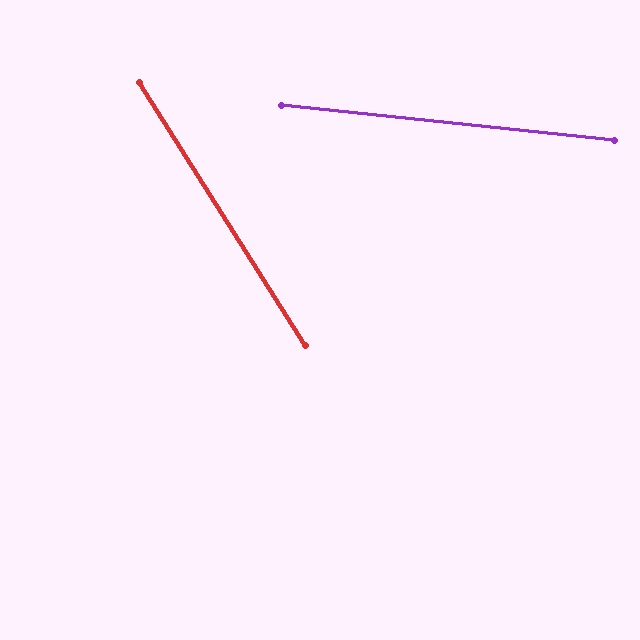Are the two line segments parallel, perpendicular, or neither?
Neither parallel nor perpendicular — they differ by about 52°.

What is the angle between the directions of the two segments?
Approximately 52 degrees.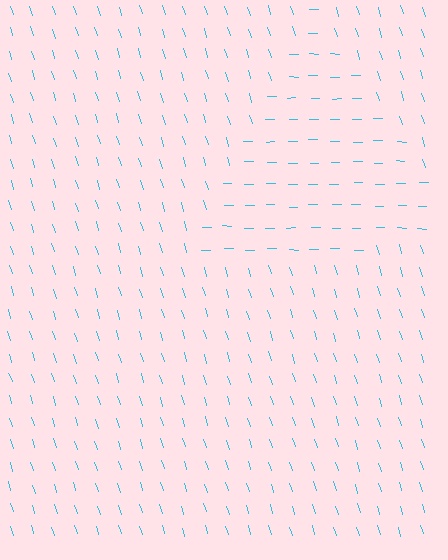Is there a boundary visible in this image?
Yes, there is a texture boundary formed by a change in line orientation.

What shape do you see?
I see a triangle.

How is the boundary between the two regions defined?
The boundary is defined purely by a change in line orientation (approximately 72 degrees difference). All lines are the same color and thickness.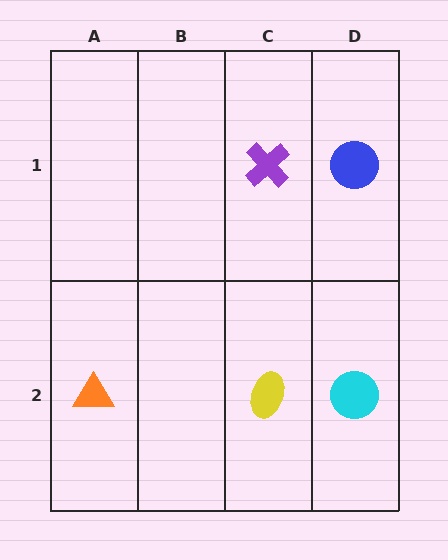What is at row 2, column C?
A yellow ellipse.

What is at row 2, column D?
A cyan circle.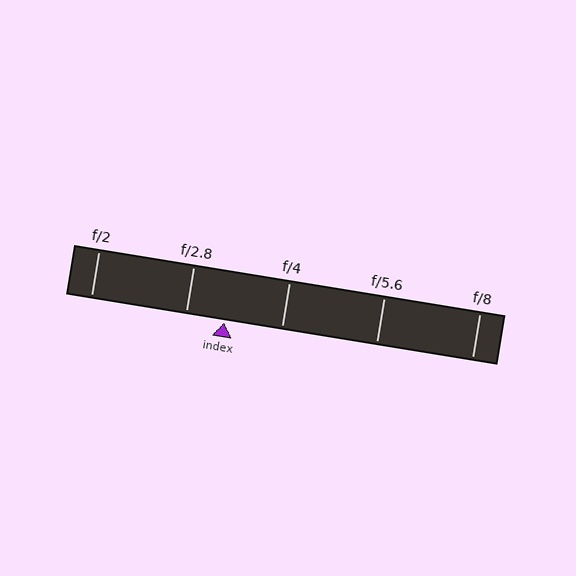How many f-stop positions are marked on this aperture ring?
There are 5 f-stop positions marked.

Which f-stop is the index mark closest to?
The index mark is closest to f/2.8.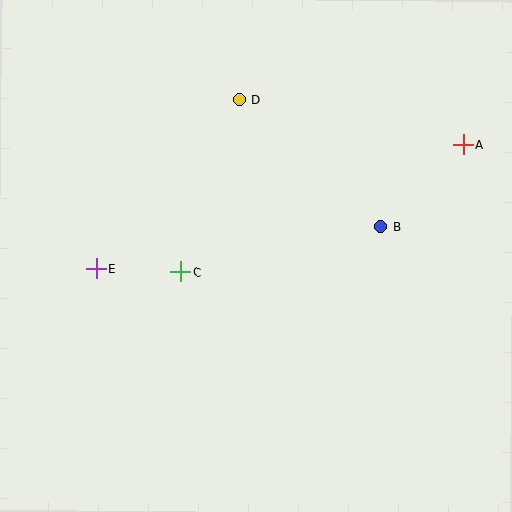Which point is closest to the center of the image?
Point C at (181, 272) is closest to the center.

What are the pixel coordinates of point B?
Point B is at (381, 227).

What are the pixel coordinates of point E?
Point E is at (96, 268).